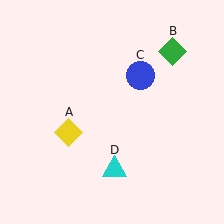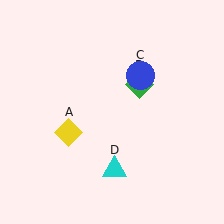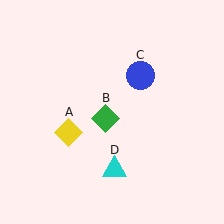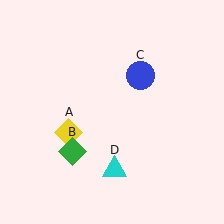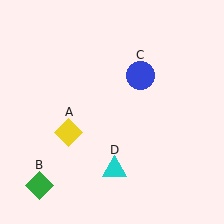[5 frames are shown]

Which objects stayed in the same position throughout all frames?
Yellow diamond (object A) and blue circle (object C) and cyan triangle (object D) remained stationary.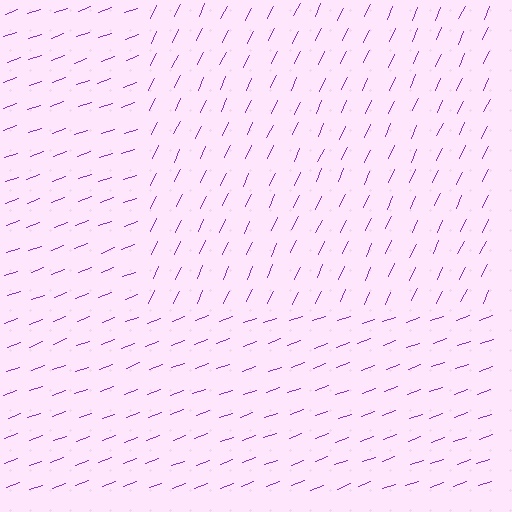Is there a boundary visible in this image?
Yes, there is a texture boundary formed by a change in line orientation.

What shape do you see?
I see a rectangle.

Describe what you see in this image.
The image is filled with small purple line segments. A rectangle region in the image has lines oriented differently from the surrounding lines, creating a visible texture boundary.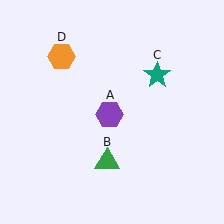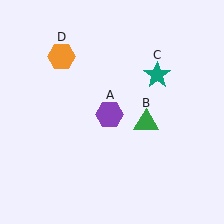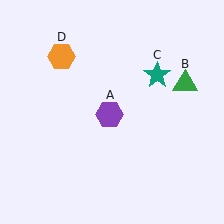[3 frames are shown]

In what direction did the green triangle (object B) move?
The green triangle (object B) moved up and to the right.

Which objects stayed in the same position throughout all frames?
Purple hexagon (object A) and teal star (object C) and orange hexagon (object D) remained stationary.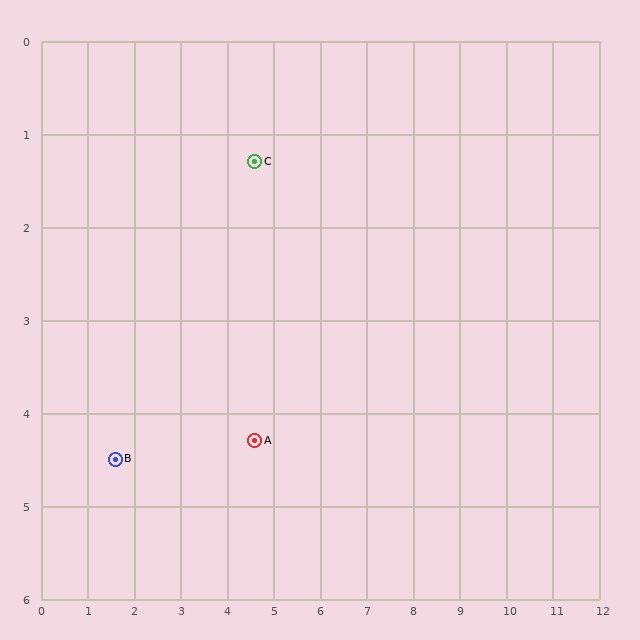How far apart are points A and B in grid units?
Points A and B are about 3.0 grid units apart.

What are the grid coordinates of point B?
Point B is at approximately (1.6, 4.5).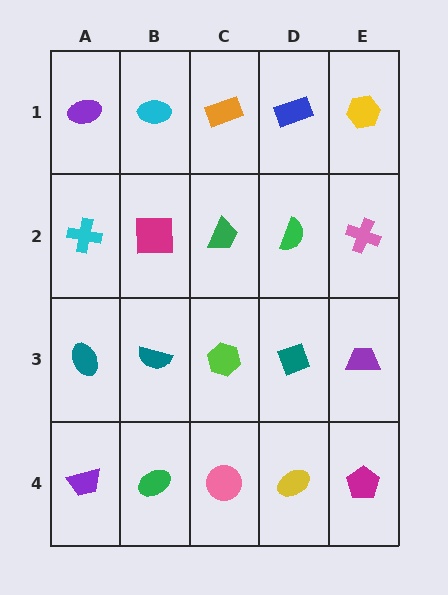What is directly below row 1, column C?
A green trapezoid.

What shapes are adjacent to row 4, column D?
A teal diamond (row 3, column D), a pink circle (row 4, column C), a magenta pentagon (row 4, column E).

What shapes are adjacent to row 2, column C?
An orange rectangle (row 1, column C), a lime hexagon (row 3, column C), a magenta square (row 2, column B), a green semicircle (row 2, column D).